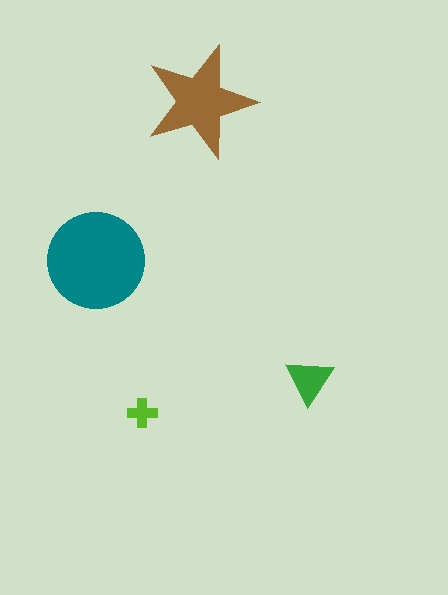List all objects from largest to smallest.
The teal circle, the brown star, the green triangle, the lime cross.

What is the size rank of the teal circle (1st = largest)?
1st.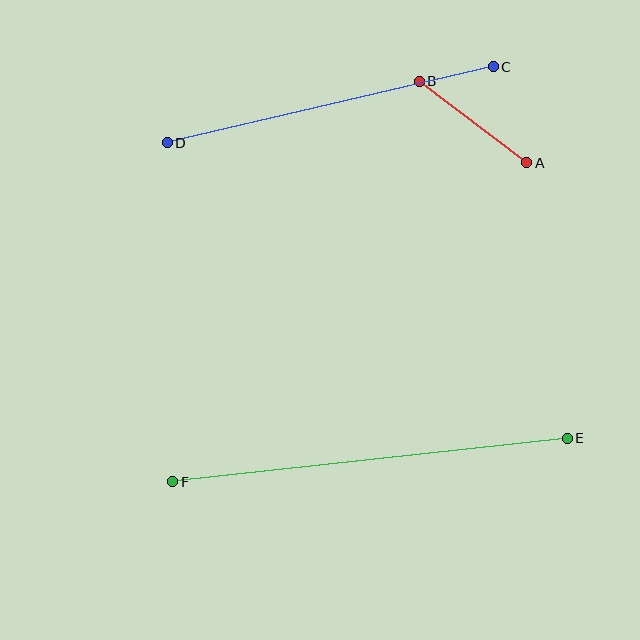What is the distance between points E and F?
The distance is approximately 397 pixels.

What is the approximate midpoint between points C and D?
The midpoint is at approximately (330, 105) pixels.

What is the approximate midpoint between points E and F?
The midpoint is at approximately (370, 460) pixels.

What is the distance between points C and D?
The distance is approximately 335 pixels.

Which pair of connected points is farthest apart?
Points E and F are farthest apart.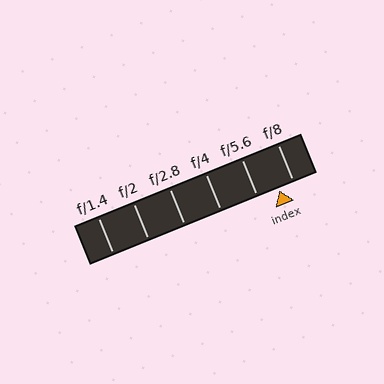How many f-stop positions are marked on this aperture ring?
There are 6 f-stop positions marked.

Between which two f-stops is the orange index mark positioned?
The index mark is between f/5.6 and f/8.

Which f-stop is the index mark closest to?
The index mark is closest to f/8.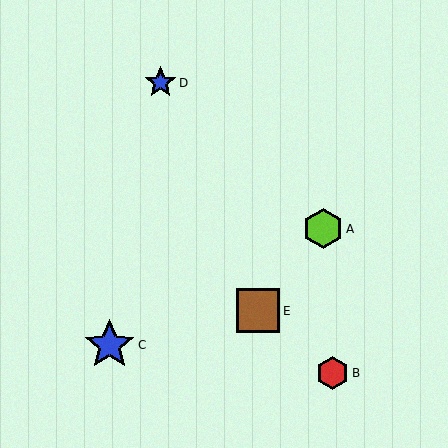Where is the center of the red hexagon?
The center of the red hexagon is at (333, 373).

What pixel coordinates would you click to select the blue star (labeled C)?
Click at (110, 345) to select the blue star C.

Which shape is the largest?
The blue star (labeled C) is the largest.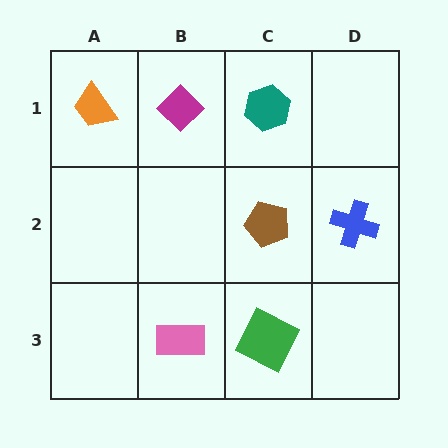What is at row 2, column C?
A brown pentagon.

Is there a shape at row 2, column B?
No, that cell is empty.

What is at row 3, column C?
A green square.